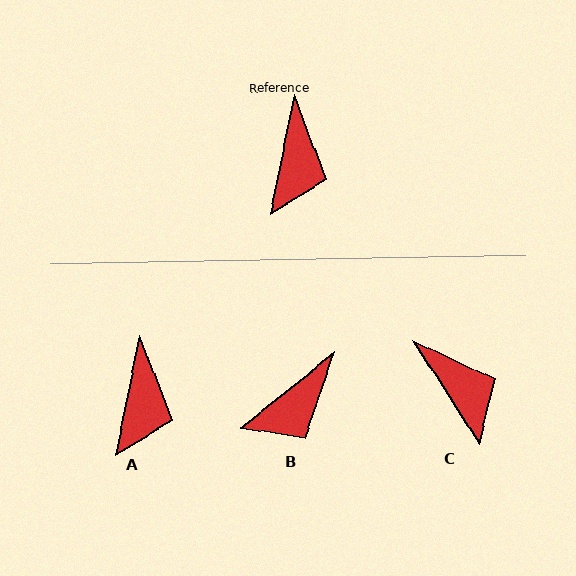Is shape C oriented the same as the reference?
No, it is off by about 44 degrees.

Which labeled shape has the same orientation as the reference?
A.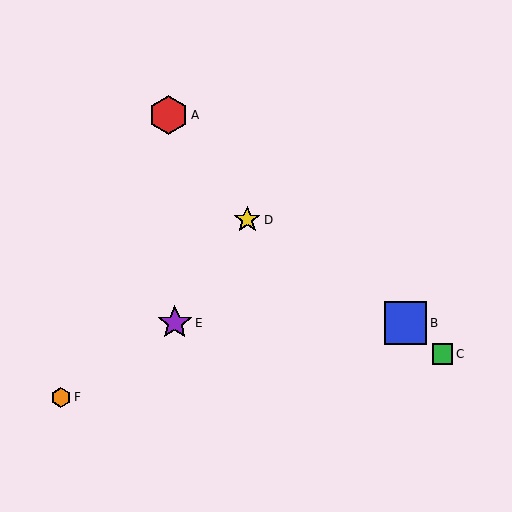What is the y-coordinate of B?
Object B is at y≈323.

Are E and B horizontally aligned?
Yes, both are at y≈323.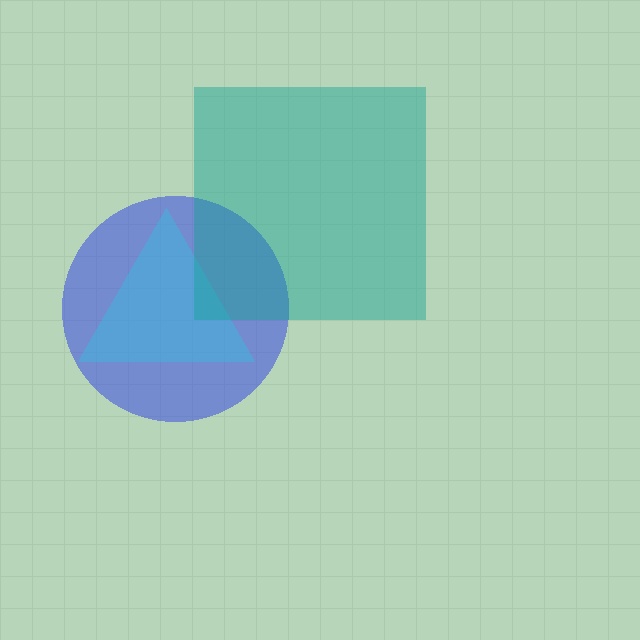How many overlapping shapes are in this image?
There are 3 overlapping shapes in the image.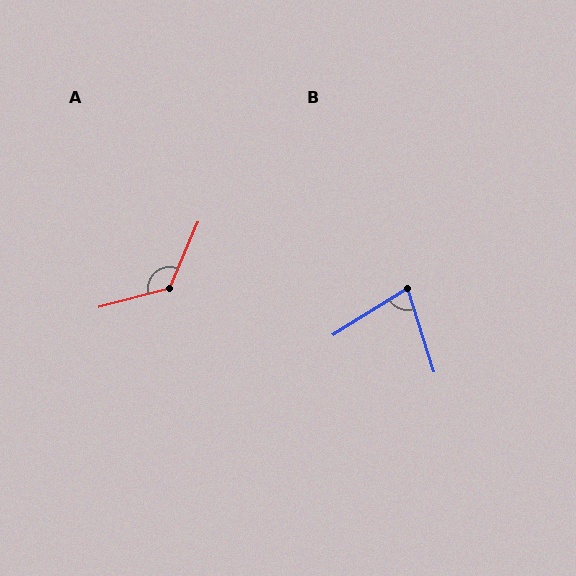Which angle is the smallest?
B, at approximately 75 degrees.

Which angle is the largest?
A, at approximately 128 degrees.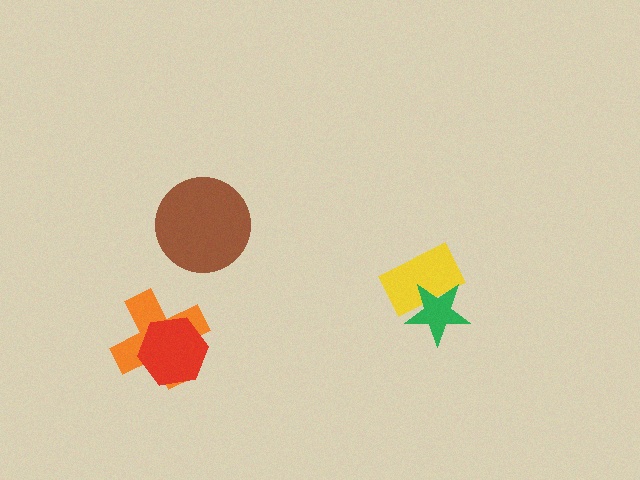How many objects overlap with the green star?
1 object overlaps with the green star.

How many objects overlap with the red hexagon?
1 object overlaps with the red hexagon.